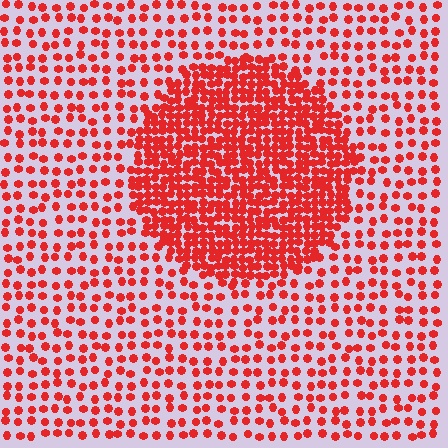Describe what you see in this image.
The image contains small red elements arranged at two different densities. A circle-shaped region is visible where the elements are more densely packed than the surrounding area.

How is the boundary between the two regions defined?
The boundary is defined by a change in element density (approximately 2.5x ratio). All elements are the same color, size, and shape.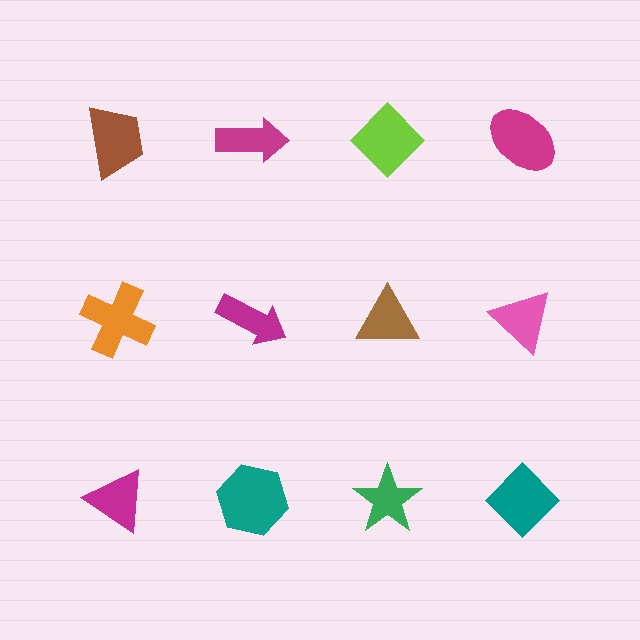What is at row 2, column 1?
An orange cross.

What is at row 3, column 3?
A green star.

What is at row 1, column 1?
A brown trapezoid.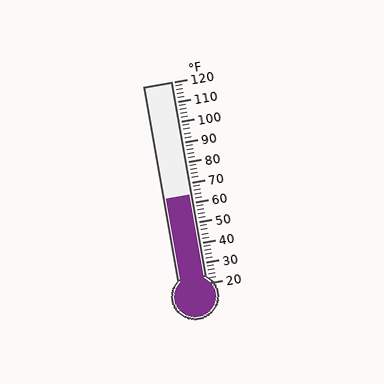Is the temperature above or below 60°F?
The temperature is above 60°F.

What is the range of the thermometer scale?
The thermometer scale ranges from 20°F to 120°F.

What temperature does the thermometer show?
The thermometer shows approximately 64°F.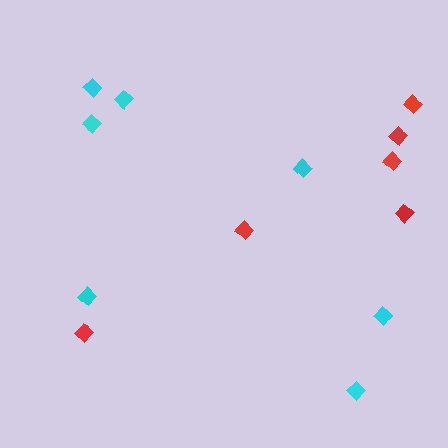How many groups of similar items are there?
There are 2 groups: one group of cyan diamonds (7) and one group of red diamonds (6).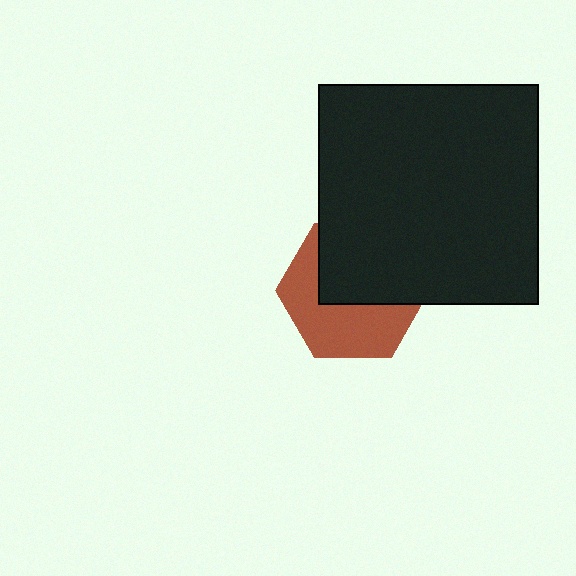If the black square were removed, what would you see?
You would see the complete brown hexagon.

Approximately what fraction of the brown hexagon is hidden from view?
Roughly 50% of the brown hexagon is hidden behind the black square.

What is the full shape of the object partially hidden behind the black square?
The partially hidden object is a brown hexagon.